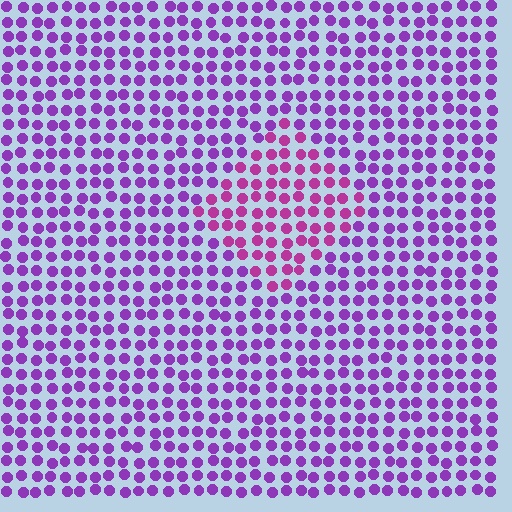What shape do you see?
I see a diamond.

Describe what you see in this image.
The image is filled with small purple elements in a uniform arrangement. A diamond-shaped region is visible where the elements are tinted to a slightly different hue, forming a subtle color boundary.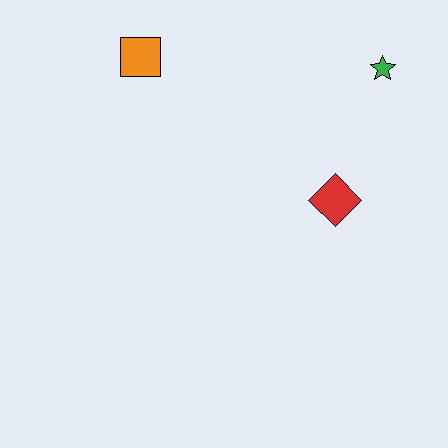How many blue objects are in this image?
There are no blue objects.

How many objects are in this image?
There are 3 objects.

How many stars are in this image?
There is 1 star.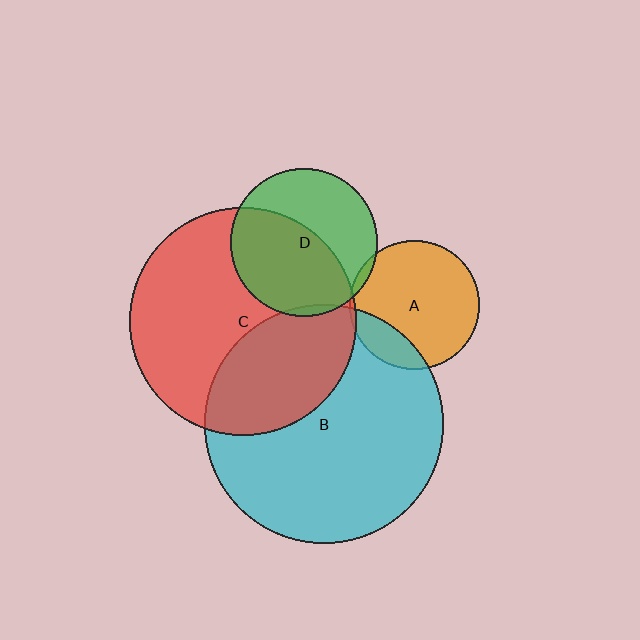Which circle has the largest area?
Circle B (cyan).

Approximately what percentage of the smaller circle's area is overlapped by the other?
Approximately 5%.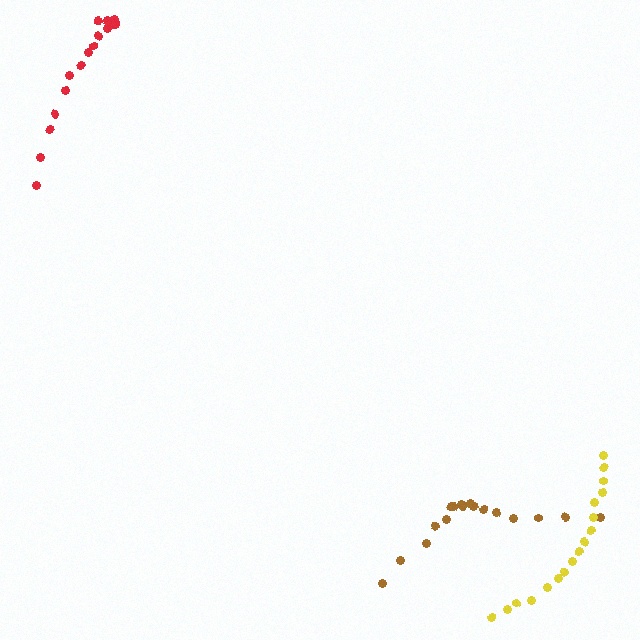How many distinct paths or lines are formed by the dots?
There are 3 distinct paths.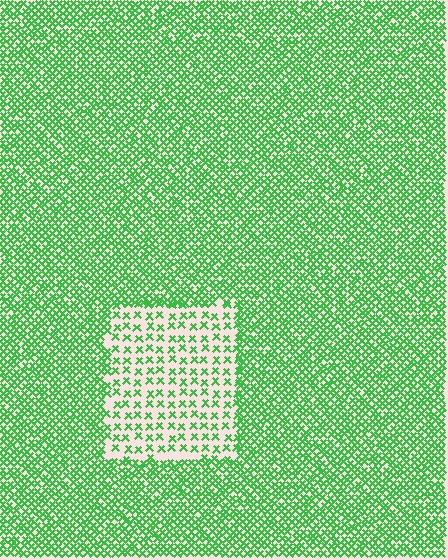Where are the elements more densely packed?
The elements are more densely packed outside the rectangle boundary.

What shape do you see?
I see a rectangle.